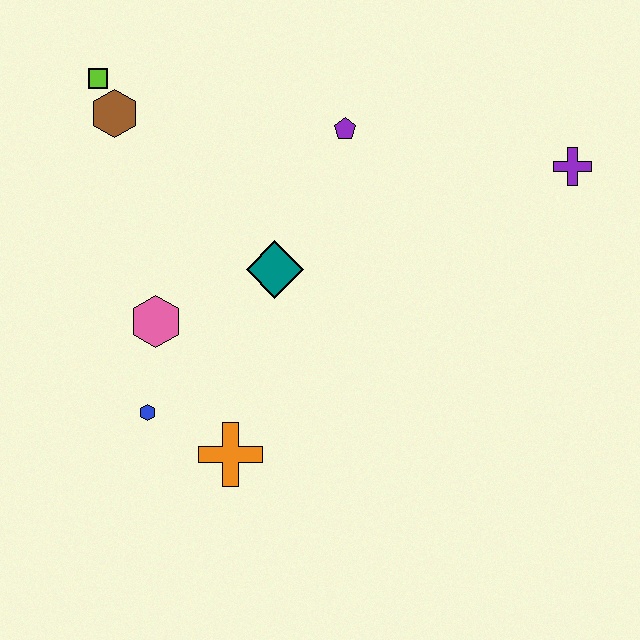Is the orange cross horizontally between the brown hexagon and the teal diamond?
Yes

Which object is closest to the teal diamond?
The pink hexagon is closest to the teal diamond.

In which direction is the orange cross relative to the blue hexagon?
The orange cross is to the right of the blue hexagon.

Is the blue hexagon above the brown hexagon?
No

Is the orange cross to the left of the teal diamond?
Yes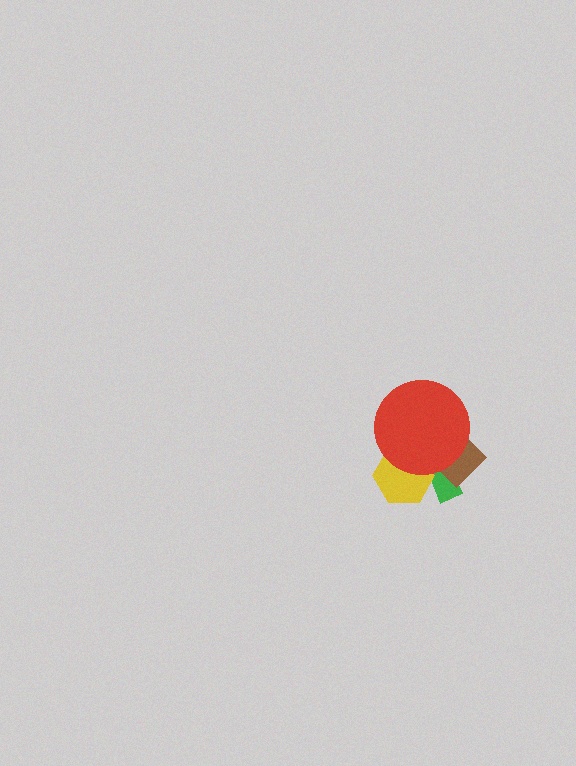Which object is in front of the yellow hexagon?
The red circle is in front of the yellow hexagon.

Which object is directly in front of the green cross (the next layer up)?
The yellow hexagon is directly in front of the green cross.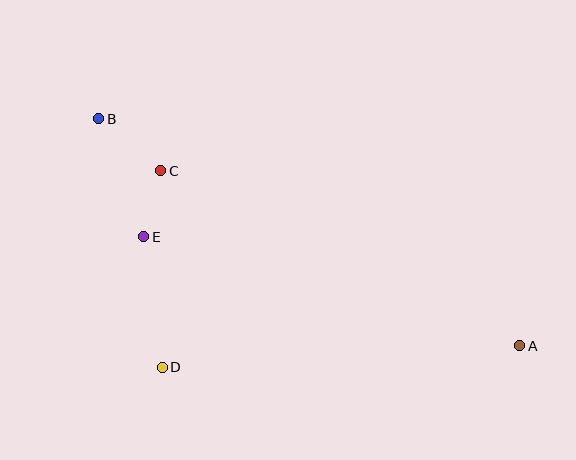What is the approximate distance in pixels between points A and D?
The distance between A and D is approximately 358 pixels.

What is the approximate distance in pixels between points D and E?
The distance between D and E is approximately 131 pixels.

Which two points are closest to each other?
Points C and E are closest to each other.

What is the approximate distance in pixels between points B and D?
The distance between B and D is approximately 256 pixels.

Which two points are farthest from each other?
Points A and B are farthest from each other.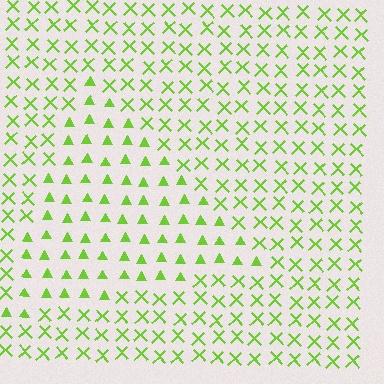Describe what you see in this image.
The image is filled with small lime elements arranged in a uniform grid. A triangle-shaped region contains triangles, while the surrounding area contains X marks. The boundary is defined purely by the change in element shape.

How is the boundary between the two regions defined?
The boundary is defined by a change in element shape: triangles inside vs. X marks outside. All elements share the same color and spacing.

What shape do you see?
I see a triangle.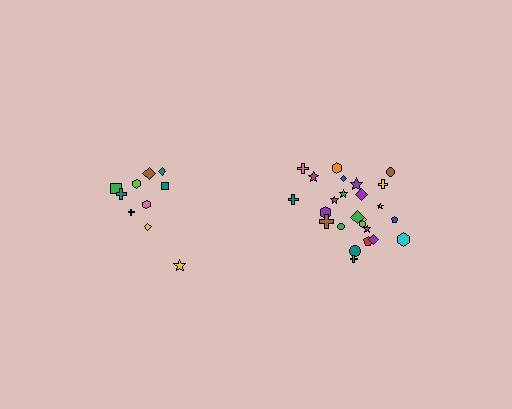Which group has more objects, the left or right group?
The right group.